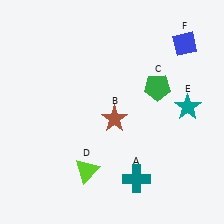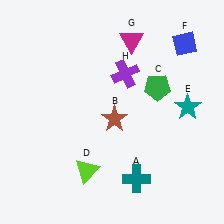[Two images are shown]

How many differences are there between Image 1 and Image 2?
There are 2 differences between the two images.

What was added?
A magenta triangle (G), a purple cross (H) were added in Image 2.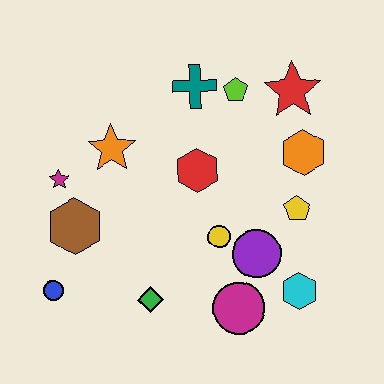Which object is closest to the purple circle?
The yellow circle is closest to the purple circle.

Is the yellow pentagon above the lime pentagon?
No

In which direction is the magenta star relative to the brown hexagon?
The magenta star is above the brown hexagon.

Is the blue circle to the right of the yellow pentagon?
No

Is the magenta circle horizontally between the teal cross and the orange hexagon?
Yes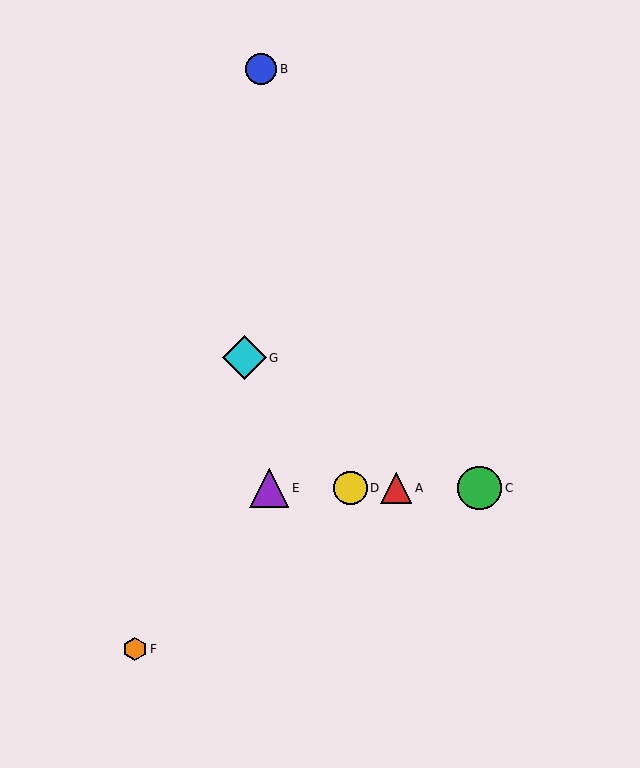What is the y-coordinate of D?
Object D is at y≈488.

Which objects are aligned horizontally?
Objects A, C, D, E are aligned horizontally.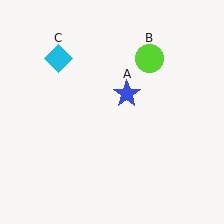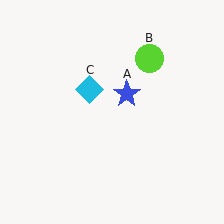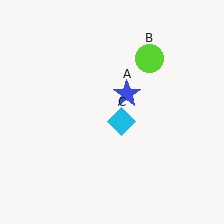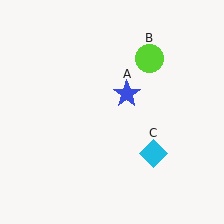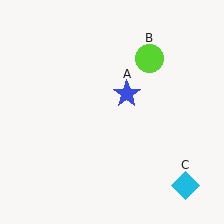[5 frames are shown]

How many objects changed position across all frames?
1 object changed position: cyan diamond (object C).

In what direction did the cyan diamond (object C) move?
The cyan diamond (object C) moved down and to the right.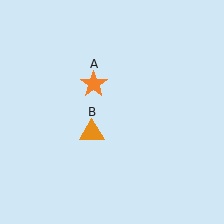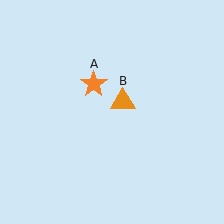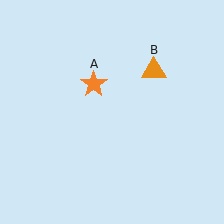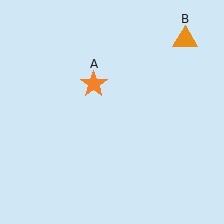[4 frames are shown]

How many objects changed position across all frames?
1 object changed position: orange triangle (object B).